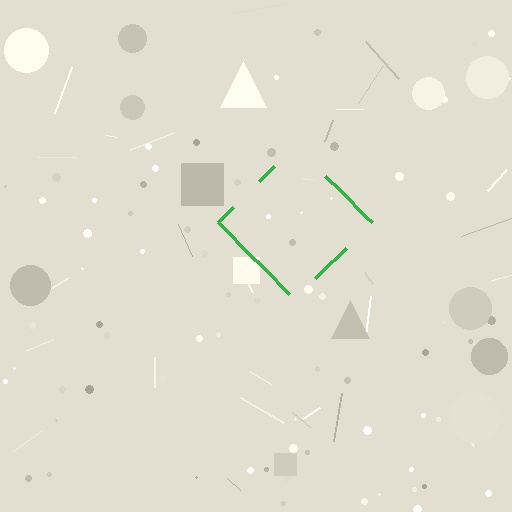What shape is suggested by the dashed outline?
The dashed outline suggests a diamond.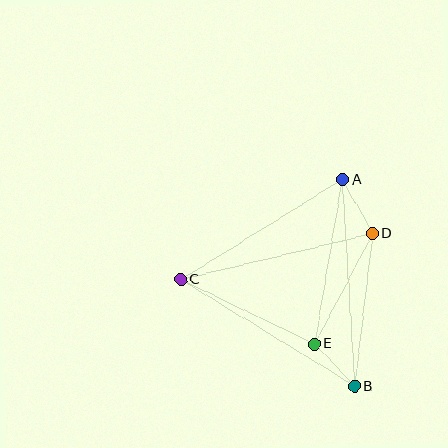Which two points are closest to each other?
Points B and E are closest to each other.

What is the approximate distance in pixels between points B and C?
The distance between B and C is approximately 204 pixels.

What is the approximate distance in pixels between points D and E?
The distance between D and E is approximately 125 pixels.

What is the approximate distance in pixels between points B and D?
The distance between B and D is approximately 154 pixels.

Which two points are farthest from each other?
Points A and B are farthest from each other.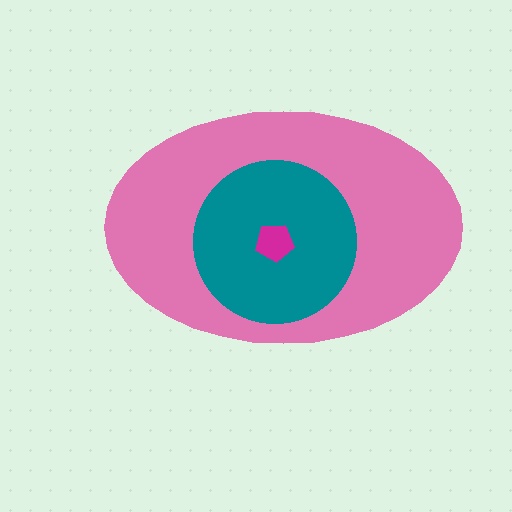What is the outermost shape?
The pink ellipse.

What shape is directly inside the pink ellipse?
The teal circle.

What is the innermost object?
The magenta pentagon.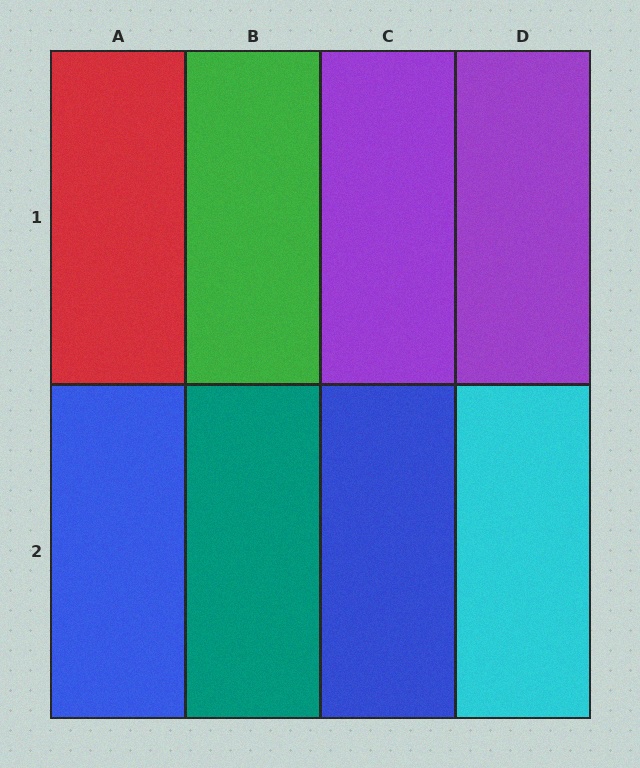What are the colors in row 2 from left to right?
Blue, teal, blue, cyan.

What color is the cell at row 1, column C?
Purple.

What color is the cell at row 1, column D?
Purple.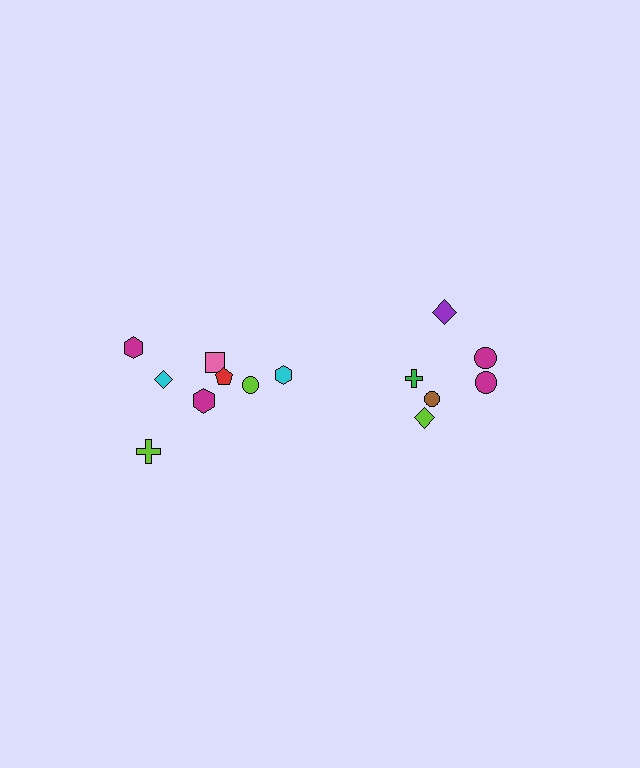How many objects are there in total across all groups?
There are 14 objects.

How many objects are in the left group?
There are 8 objects.